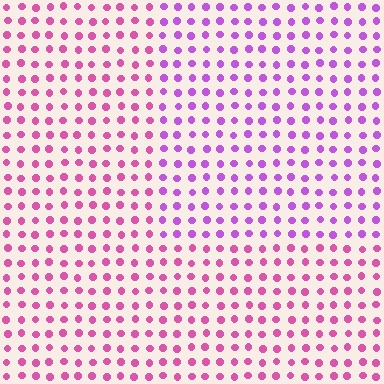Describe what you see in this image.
The image is filled with small pink elements in a uniform arrangement. A rectangle-shaped region is visible where the elements are tinted to a slightly different hue, forming a subtle color boundary.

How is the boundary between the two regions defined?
The boundary is defined purely by a slight shift in hue (about 34 degrees). Spacing, size, and orientation are identical on both sides.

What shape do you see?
I see a rectangle.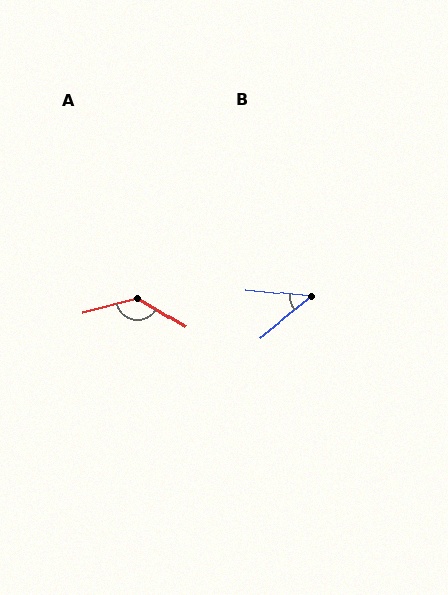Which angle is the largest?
A, at approximately 134 degrees.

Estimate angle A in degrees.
Approximately 134 degrees.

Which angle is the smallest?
B, at approximately 45 degrees.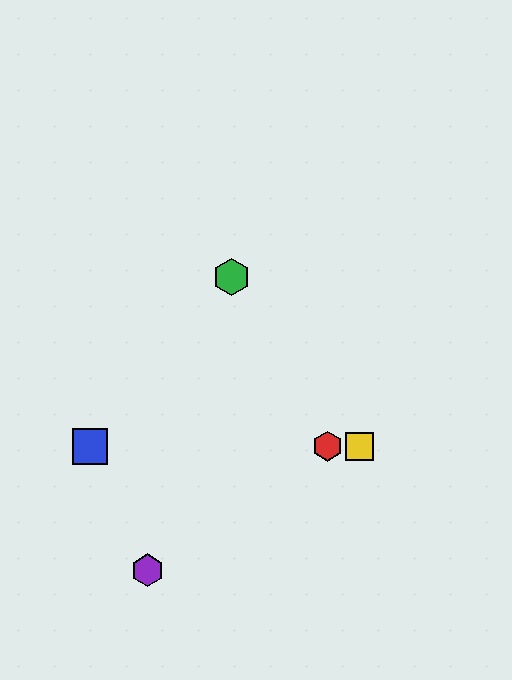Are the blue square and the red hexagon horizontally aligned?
Yes, both are at y≈446.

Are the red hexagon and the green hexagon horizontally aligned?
No, the red hexagon is at y≈446 and the green hexagon is at y≈277.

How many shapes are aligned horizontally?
3 shapes (the red hexagon, the blue square, the yellow square) are aligned horizontally.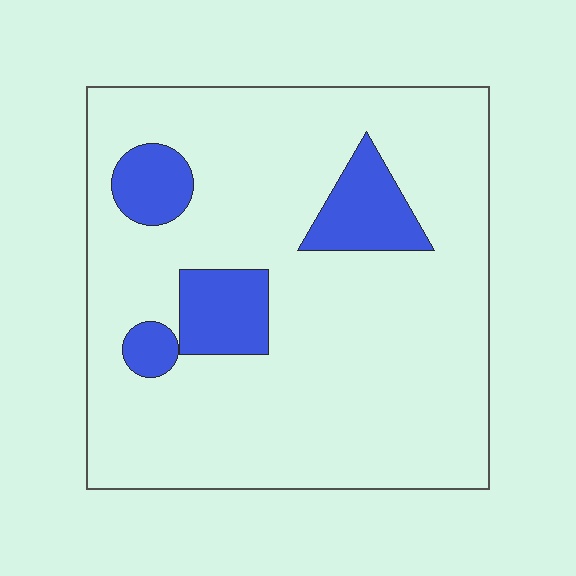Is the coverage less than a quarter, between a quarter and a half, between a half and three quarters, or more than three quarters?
Less than a quarter.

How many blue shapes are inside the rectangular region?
4.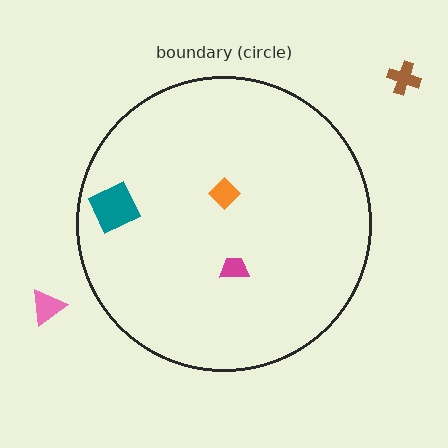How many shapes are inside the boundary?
3 inside, 2 outside.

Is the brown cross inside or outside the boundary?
Outside.